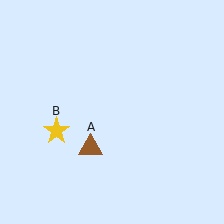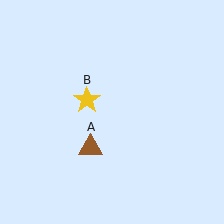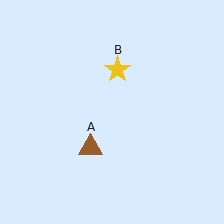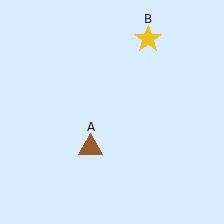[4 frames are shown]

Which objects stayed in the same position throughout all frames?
Brown triangle (object A) remained stationary.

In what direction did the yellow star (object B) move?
The yellow star (object B) moved up and to the right.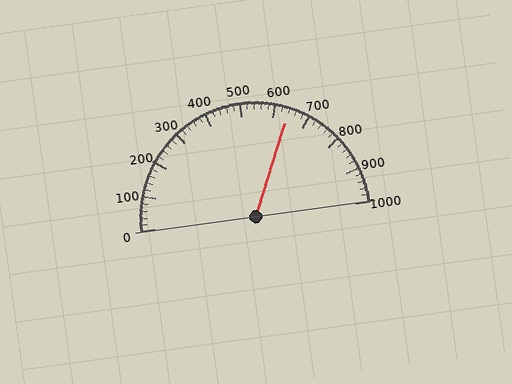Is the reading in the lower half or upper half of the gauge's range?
The reading is in the upper half of the range (0 to 1000).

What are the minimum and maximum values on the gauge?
The gauge ranges from 0 to 1000.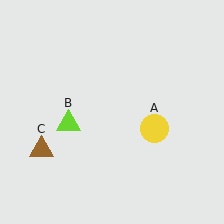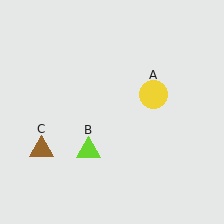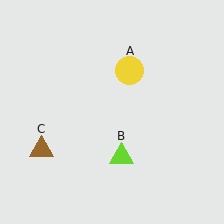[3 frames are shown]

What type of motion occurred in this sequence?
The yellow circle (object A), lime triangle (object B) rotated counterclockwise around the center of the scene.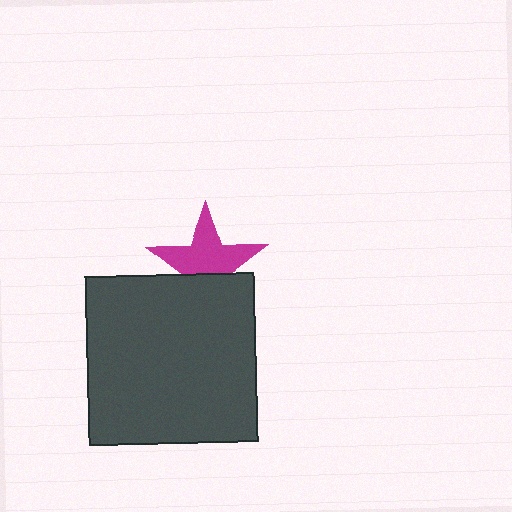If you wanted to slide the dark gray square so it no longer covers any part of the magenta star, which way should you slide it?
Slide it down — that is the most direct way to separate the two shapes.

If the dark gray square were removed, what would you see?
You would see the complete magenta star.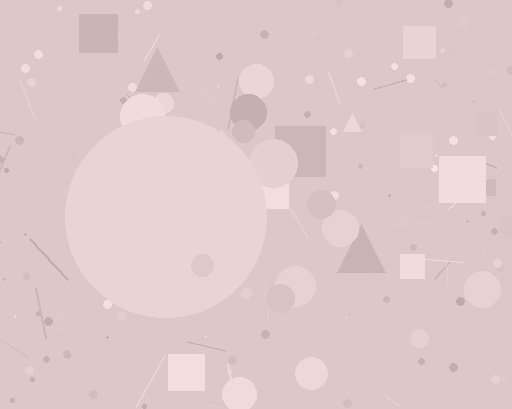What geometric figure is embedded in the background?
A circle is embedded in the background.